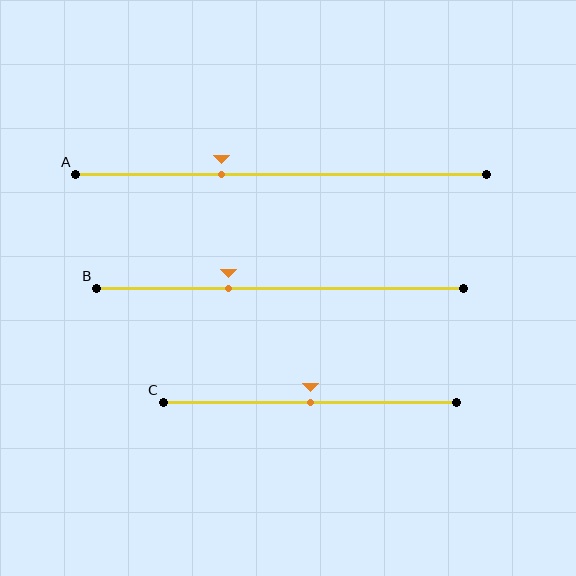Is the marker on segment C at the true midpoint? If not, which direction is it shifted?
Yes, the marker on segment C is at the true midpoint.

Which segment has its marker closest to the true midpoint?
Segment C has its marker closest to the true midpoint.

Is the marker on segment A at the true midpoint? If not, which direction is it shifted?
No, the marker on segment A is shifted to the left by about 14% of the segment length.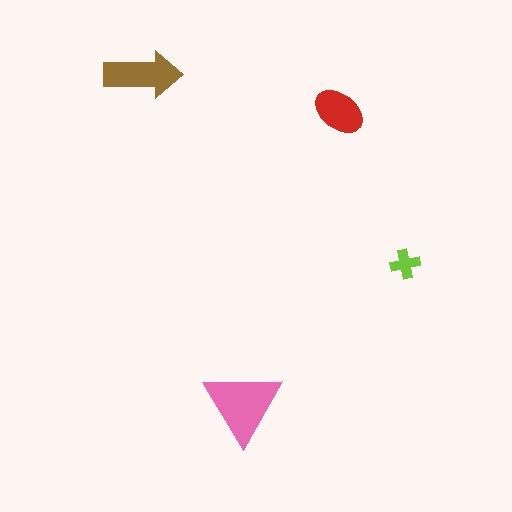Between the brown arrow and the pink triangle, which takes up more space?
The pink triangle.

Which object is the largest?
The pink triangle.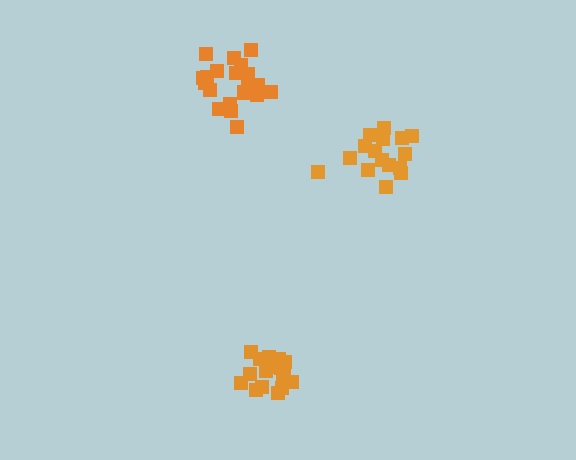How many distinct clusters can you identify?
There are 3 distinct clusters.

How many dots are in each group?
Group 1: 16 dots, Group 2: 18 dots, Group 3: 20 dots (54 total).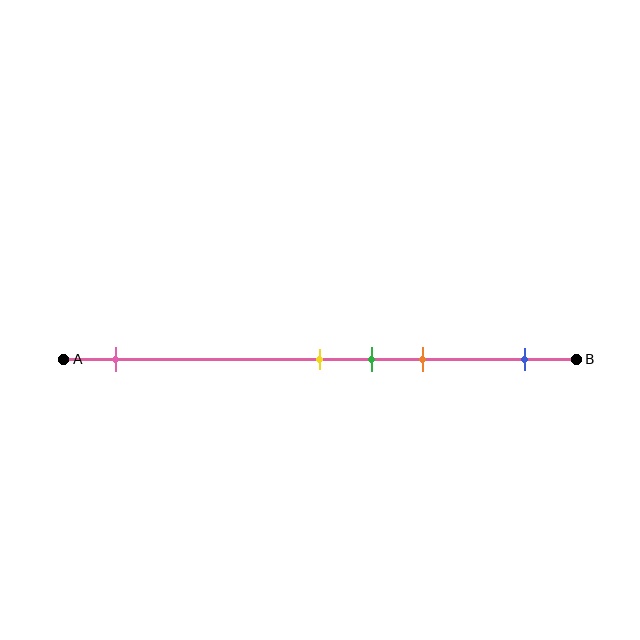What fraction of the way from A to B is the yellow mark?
The yellow mark is approximately 50% (0.5) of the way from A to B.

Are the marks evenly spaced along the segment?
No, the marks are not evenly spaced.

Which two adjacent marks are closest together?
The yellow and green marks are the closest adjacent pair.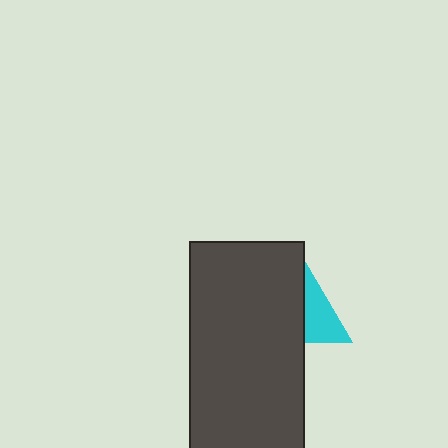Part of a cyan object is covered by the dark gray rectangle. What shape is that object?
It is a triangle.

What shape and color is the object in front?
The object in front is a dark gray rectangle.